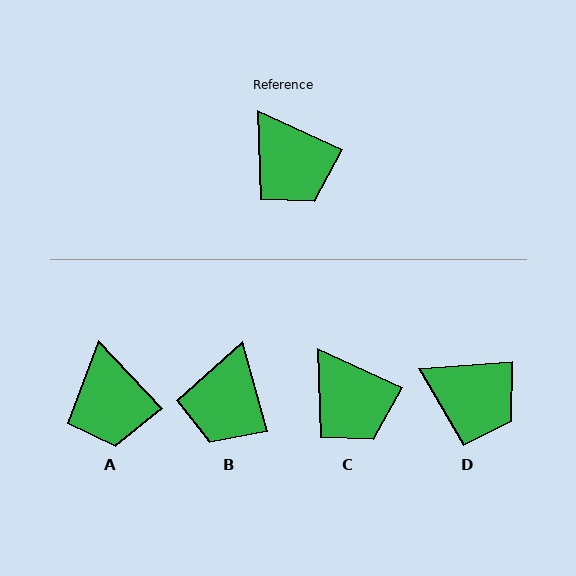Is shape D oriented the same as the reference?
No, it is off by about 28 degrees.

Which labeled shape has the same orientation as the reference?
C.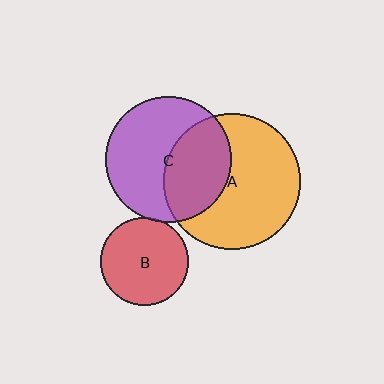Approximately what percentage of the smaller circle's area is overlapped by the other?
Approximately 5%.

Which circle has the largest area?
Circle A (orange).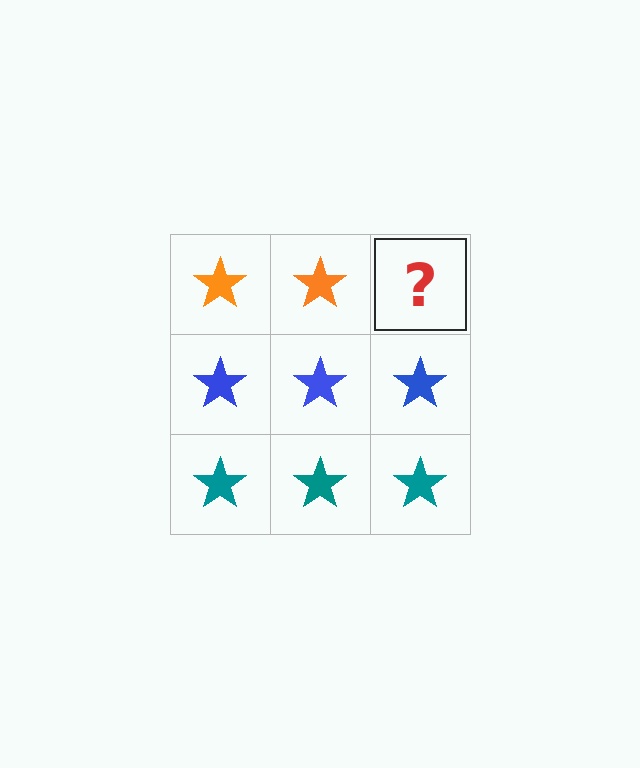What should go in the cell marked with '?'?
The missing cell should contain an orange star.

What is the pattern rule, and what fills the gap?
The rule is that each row has a consistent color. The gap should be filled with an orange star.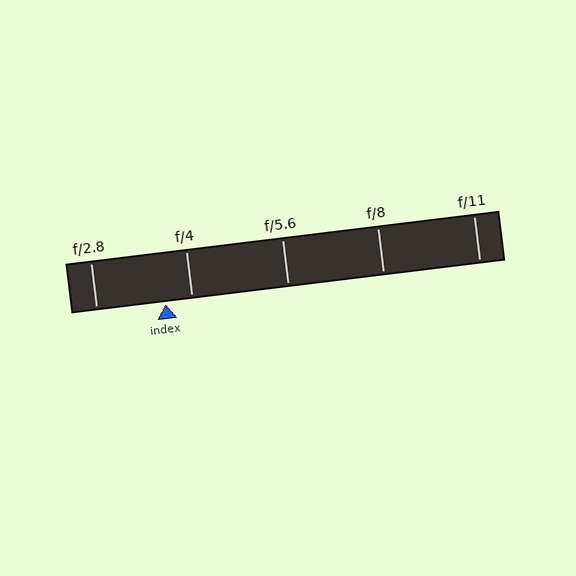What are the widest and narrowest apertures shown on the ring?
The widest aperture shown is f/2.8 and the narrowest is f/11.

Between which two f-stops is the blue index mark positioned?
The index mark is between f/2.8 and f/4.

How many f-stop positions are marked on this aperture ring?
There are 5 f-stop positions marked.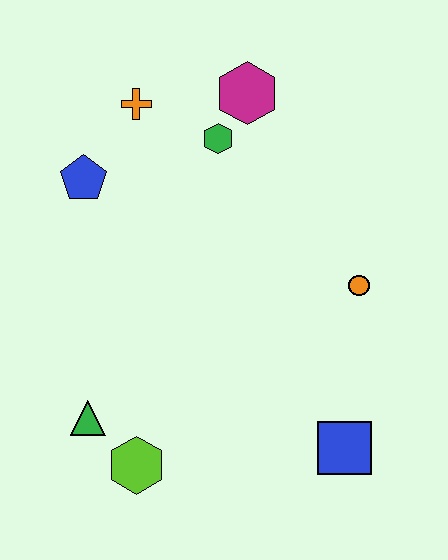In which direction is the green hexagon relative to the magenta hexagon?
The green hexagon is below the magenta hexagon.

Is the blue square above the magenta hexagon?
No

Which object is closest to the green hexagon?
The magenta hexagon is closest to the green hexagon.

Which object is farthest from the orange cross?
The blue square is farthest from the orange cross.